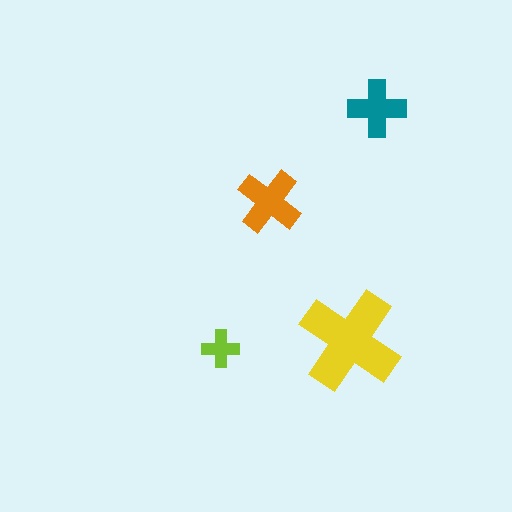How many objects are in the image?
There are 4 objects in the image.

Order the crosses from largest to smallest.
the yellow one, the orange one, the teal one, the lime one.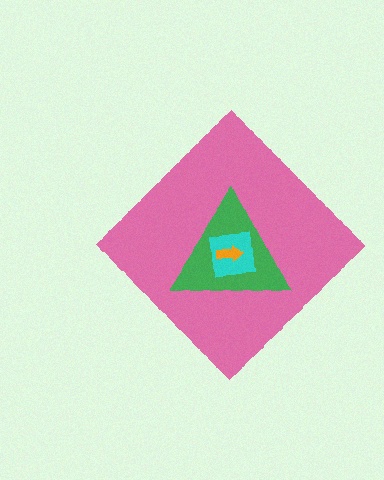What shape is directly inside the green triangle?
The cyan square.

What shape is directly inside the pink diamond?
The green triangle.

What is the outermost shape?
The pink diamond.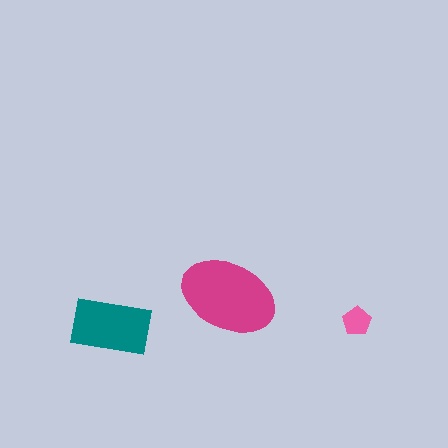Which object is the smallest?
The pink pentagon.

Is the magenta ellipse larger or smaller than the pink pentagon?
Larger.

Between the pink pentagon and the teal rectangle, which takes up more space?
The teal rectangle.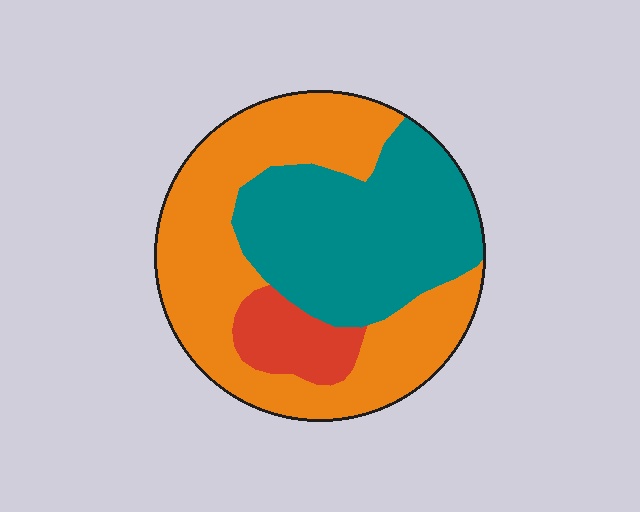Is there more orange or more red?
Orange.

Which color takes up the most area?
Orange, at roughly 50%.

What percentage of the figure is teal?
Teal covers 39% of the figure.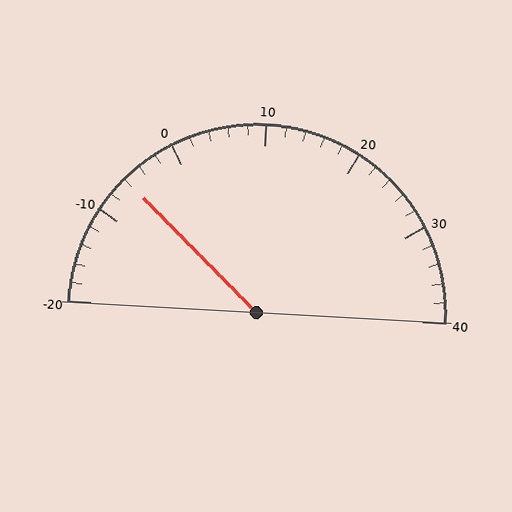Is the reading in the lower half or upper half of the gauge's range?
The reading is in the lower half of the range (-20 to 40).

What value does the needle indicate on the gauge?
The needle indicates approximately -6.